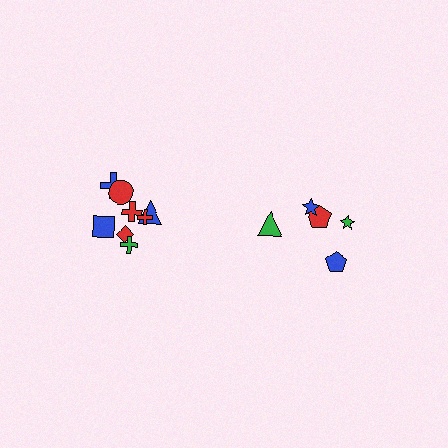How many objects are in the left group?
There are 8 objects.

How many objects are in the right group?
There are 5 objects.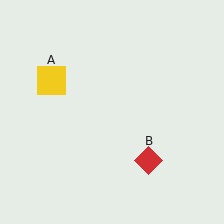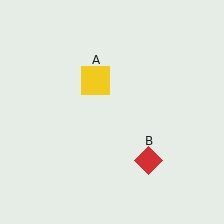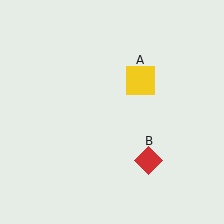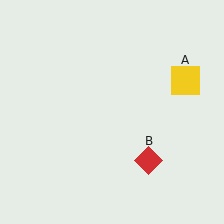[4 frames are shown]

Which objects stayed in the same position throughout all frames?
Red diamond (object B) remained stationary.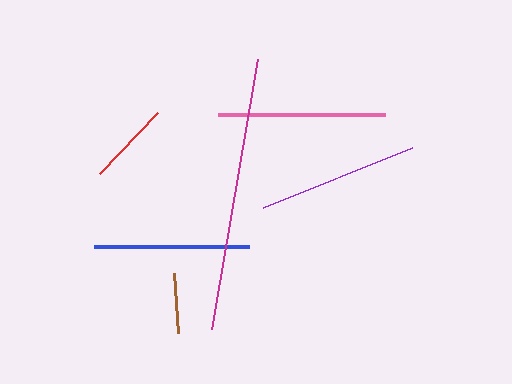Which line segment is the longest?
The magenta line is the longest at approximately 274 pixels.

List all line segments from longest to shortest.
From longest to shortest: magenta, pink, purple, blue, red, brown.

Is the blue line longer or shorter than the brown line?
The blue line is longer than the brown line.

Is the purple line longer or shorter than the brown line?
The purple line is longer than the brown line.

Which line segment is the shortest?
The brown line is the shortest at approximately 60 pixels.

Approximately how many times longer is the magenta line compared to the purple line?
The magenta line is approximately 1.7 times the length of the purple line.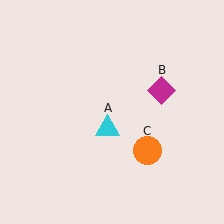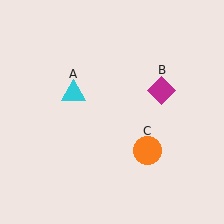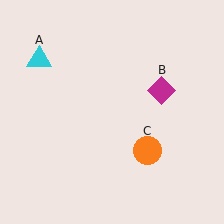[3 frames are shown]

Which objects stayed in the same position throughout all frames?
Magenta diamond (object B) and orange circle (object C) remained stationary.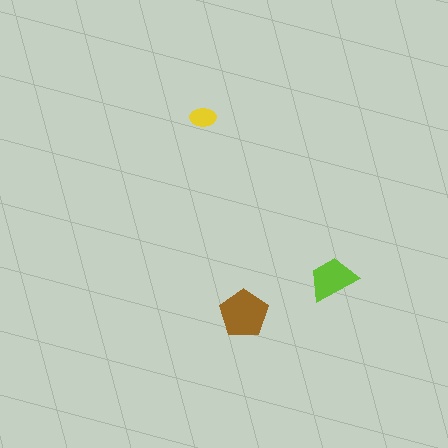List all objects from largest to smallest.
The brown pentagon, the lime trapezoid, the yellow ellipse.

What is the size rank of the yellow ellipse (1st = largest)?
3rd.